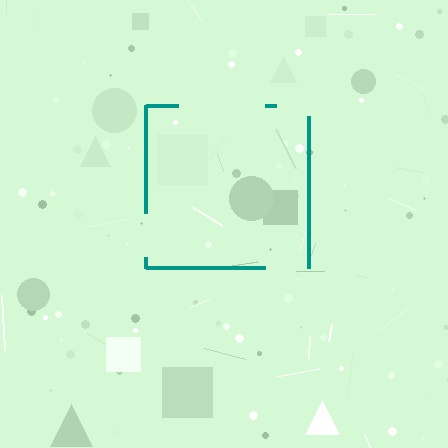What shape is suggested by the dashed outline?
The dashed outline suggests a square.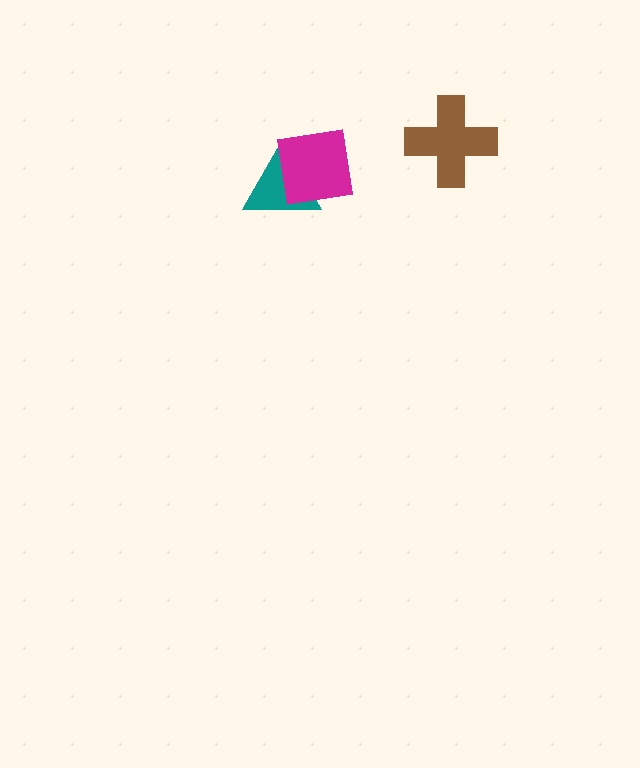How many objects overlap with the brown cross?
0 objects overlap with the brown cross.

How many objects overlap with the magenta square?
1 object overlaps with the magenta square.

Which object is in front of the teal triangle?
The magenta square is in front of the teal triangle.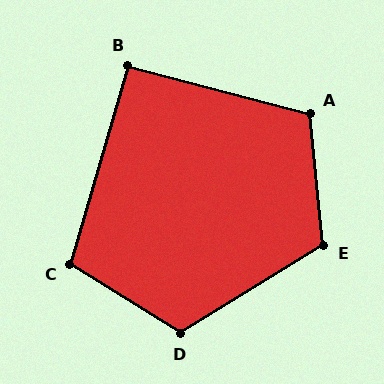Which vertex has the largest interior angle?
D, at approximately 116 degrees.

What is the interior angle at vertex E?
Approximately 116 degrees (obtuse).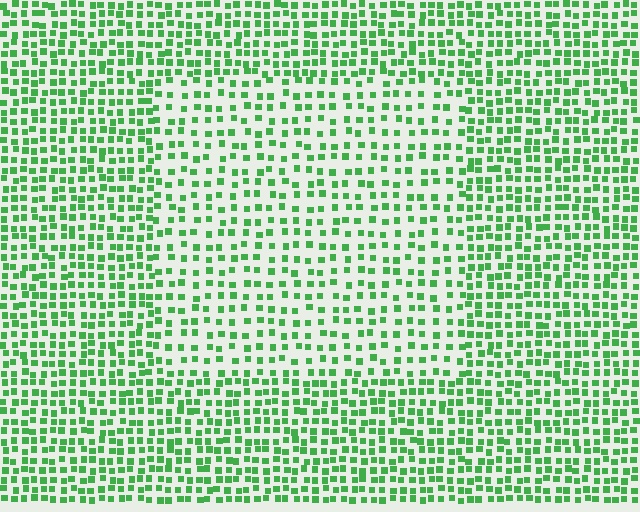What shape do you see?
I see a rectangle.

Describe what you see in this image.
The image contains small green elements arranged at two different densities. A rectangle-shaped region is visible where the elements are less densely packed than the surrounding area.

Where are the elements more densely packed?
The elements are more densely packed outside the rectangle boundary.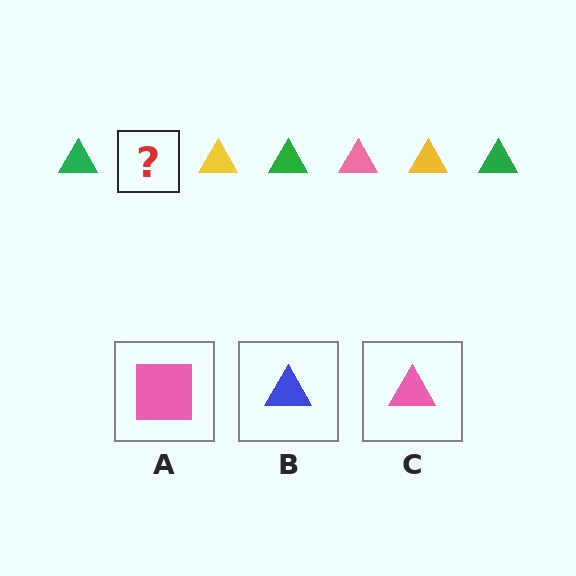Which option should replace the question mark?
Option C.